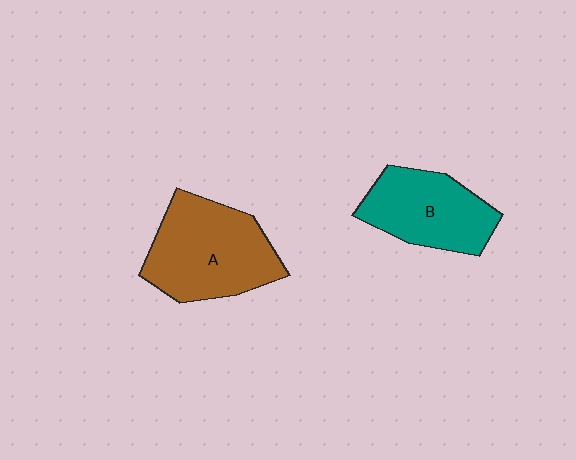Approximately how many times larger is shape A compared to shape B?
Approximately 1.3 times.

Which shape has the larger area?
Shape A (brown).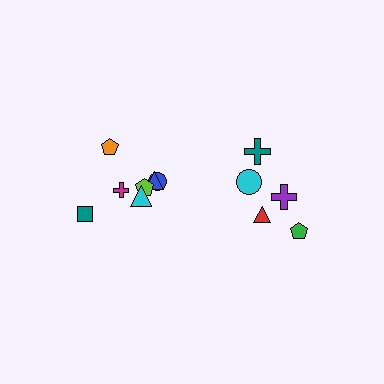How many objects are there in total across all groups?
There are 12 objects.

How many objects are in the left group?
There are 7 objects.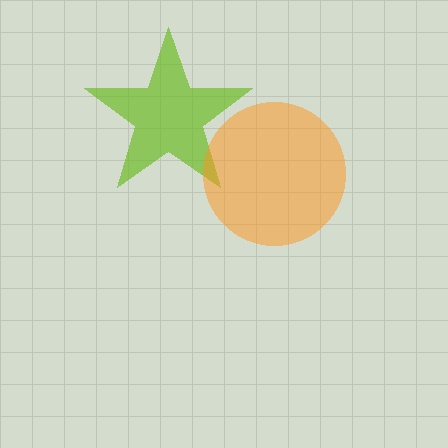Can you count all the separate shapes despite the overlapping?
Yes, there are 2 separate shapes.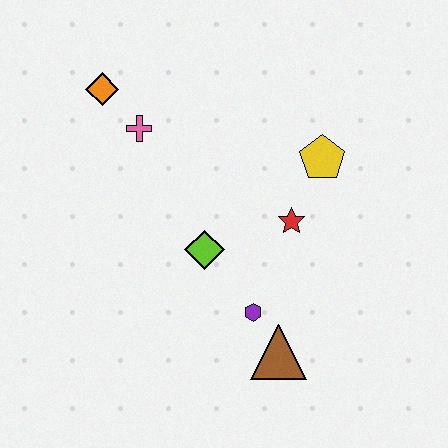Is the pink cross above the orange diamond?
No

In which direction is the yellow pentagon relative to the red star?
The yellow pentagon is above the red star.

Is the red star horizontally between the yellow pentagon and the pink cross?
Yes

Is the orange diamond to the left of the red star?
Yes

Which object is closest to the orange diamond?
The pink cross is closest to the orange diamond.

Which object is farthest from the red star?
The orange diamond is farthest from the red star.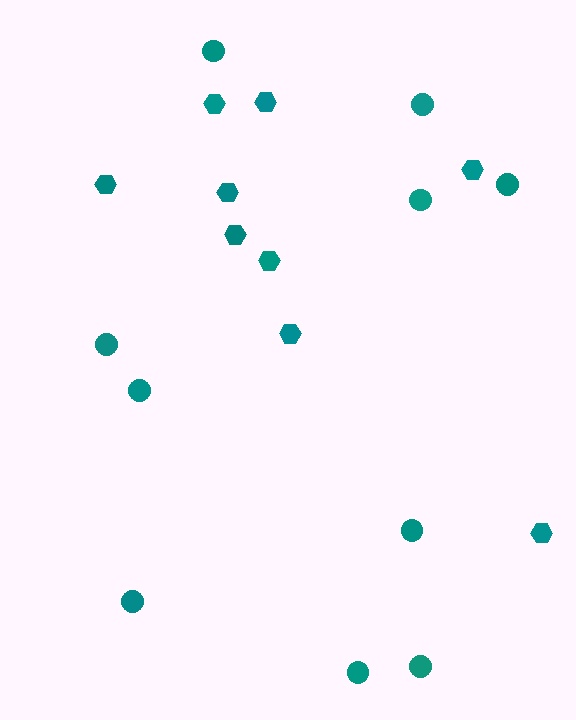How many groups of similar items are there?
There are 2 groups: one group of circles (10) and one group of hexagons (9).